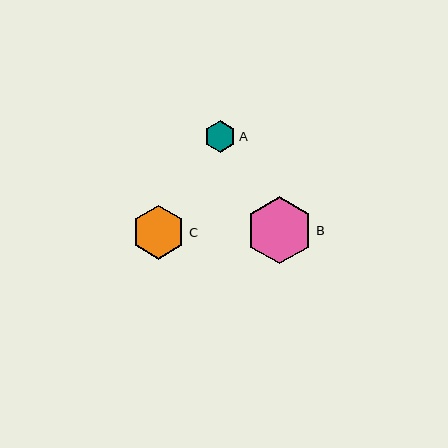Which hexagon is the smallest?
Hexagon A is the smallest with a size of approximately 32 pixels.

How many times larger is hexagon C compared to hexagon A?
Hexagon C is approximately 1.7 times the size of hexagon A.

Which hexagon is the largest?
Hexagon B is the largest with a size of approximately 67 pixels.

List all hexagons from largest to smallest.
From largest to smallest: B, C, A.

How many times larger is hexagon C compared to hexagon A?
Hexagon C is approximately 1.7 times the size of hexagon A.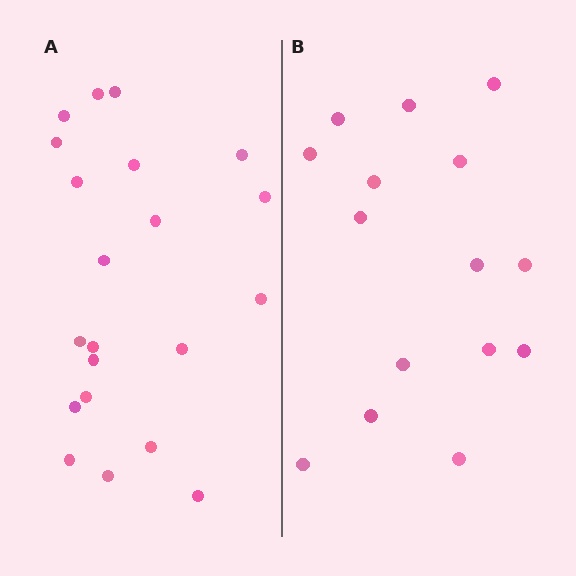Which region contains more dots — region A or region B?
Region A (the left region) has more dots.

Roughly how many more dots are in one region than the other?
Region A has about 6 more dots than region B.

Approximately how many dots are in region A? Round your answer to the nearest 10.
About 20 dots. (The exact count is 21, which rounds to 20.)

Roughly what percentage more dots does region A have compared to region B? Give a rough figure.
About 40% more.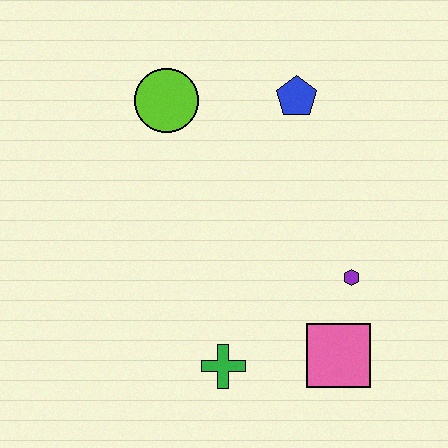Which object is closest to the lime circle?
The blue pentagon is closest to the lime circle.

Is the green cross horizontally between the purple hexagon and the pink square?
No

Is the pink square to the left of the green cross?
No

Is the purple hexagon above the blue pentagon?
No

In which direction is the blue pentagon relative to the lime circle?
The blue pentagon is to the right of the lime circle.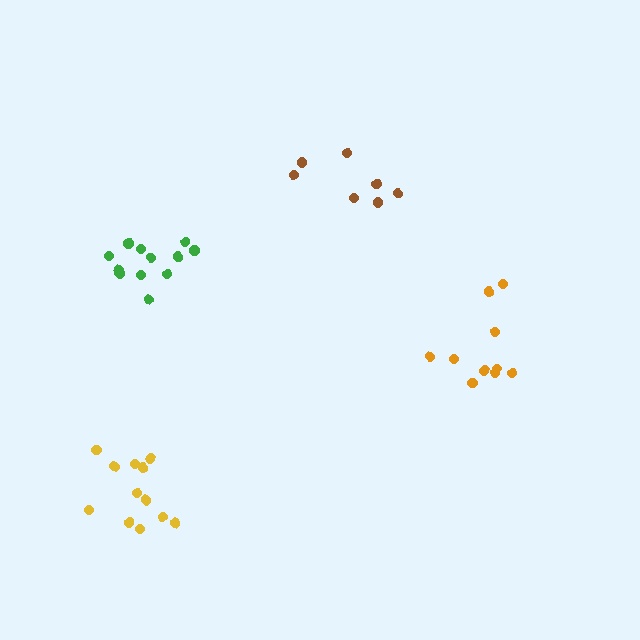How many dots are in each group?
Group 1: 12 dots, Group 2: 10 dots, Group 3: 12 dots, Group 4: 7 dots (41 total).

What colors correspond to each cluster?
The clusters are colored: green, orange, yellow, brown.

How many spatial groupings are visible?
There are 4 spatial groupings.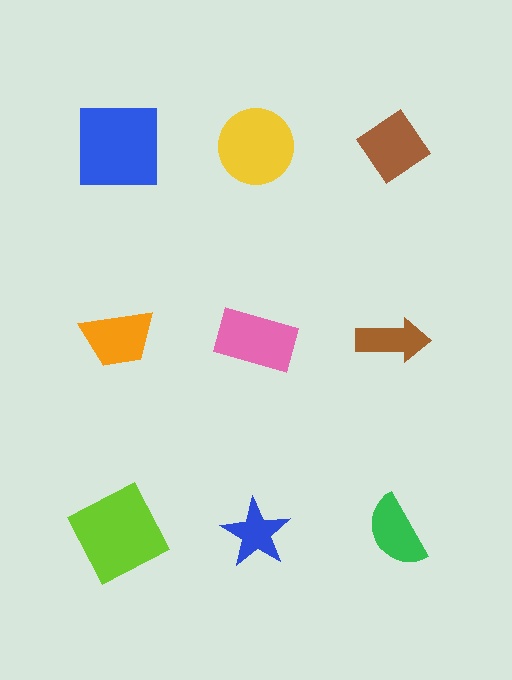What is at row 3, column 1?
A lime square.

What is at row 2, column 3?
A brown arrow.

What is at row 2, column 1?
An orange trapezoid.